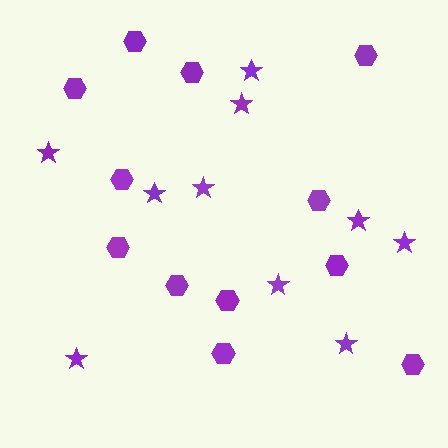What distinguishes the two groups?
There are 2 groups: one group of hexagons (12) and one group of stars (10).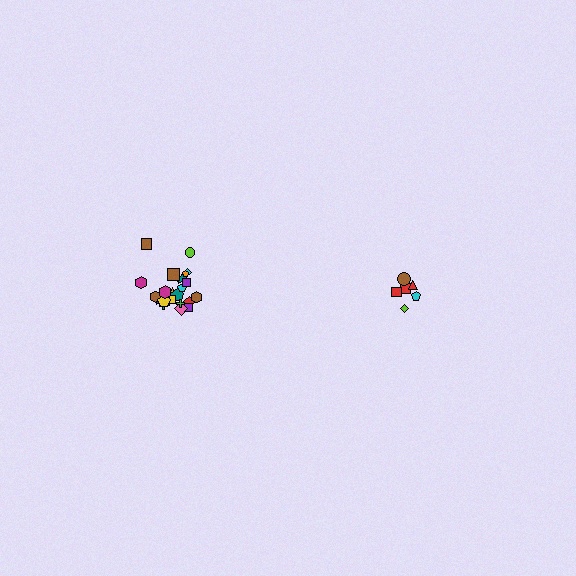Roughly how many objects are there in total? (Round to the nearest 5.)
Roughly 30 objects in total.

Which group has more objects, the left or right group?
The left group.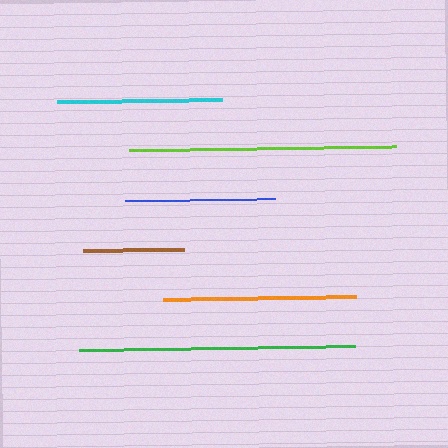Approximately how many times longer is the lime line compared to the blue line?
The lime line is approximately 1.8 times the length of the blue line.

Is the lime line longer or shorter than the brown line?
The lime line is longer than the brown line.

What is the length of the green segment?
The green segment is approximately 276 pixels long.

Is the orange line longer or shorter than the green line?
The green line is longer than the orange line.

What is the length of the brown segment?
The brown segment is approximately 101 pixels long.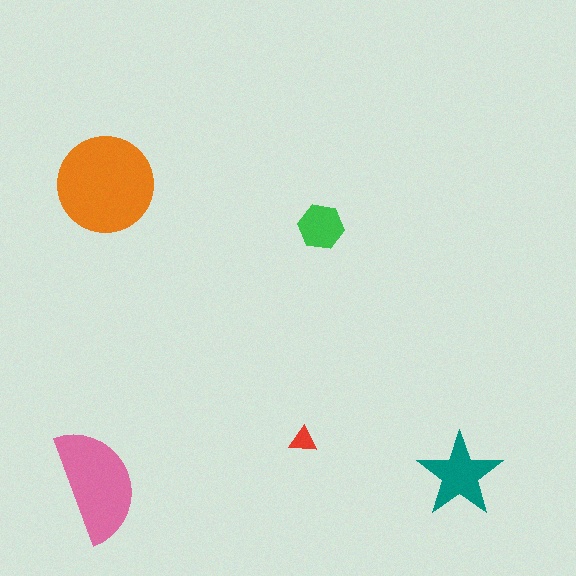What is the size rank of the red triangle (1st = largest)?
5th.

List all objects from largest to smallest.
The orange circle, the pink semicircle, the teal star, the green hexagon, the red triangle.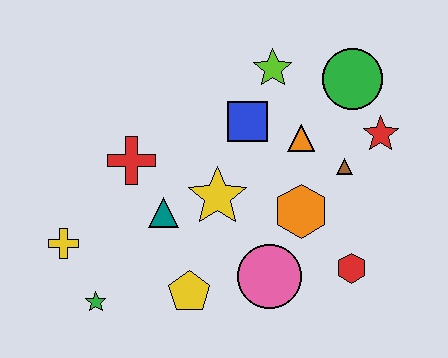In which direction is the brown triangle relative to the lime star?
The brown triangle is below the lime star.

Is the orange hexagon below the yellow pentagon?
No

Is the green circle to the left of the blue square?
No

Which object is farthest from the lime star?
The green star is farthest from the lime star.